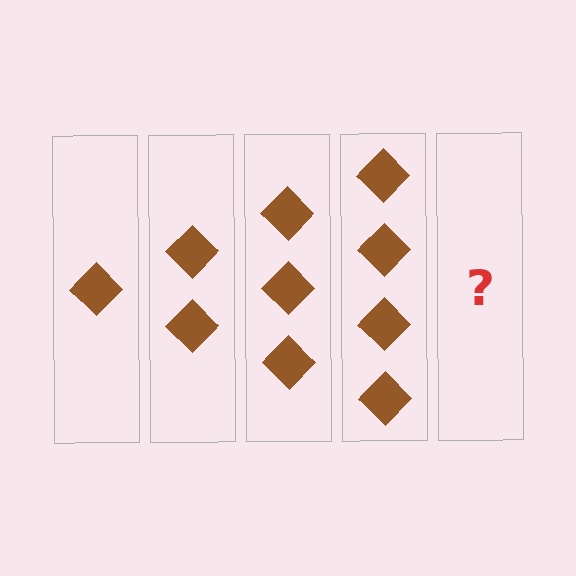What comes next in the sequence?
The next element should be 5 diamonds.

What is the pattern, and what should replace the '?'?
The pattern is that each step adds one more diamond. The '?' should be 5 diamonds.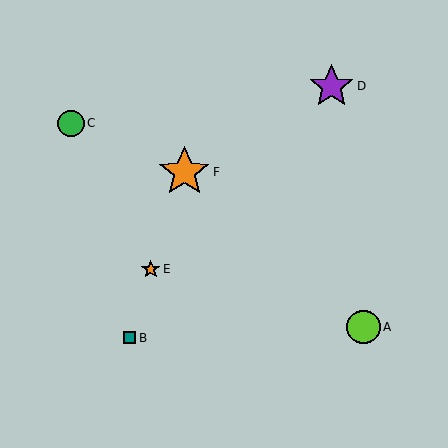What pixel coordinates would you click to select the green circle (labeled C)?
Click at (71, 123) to select the green circle C.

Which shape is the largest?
The orange star (labeled F) is the largest.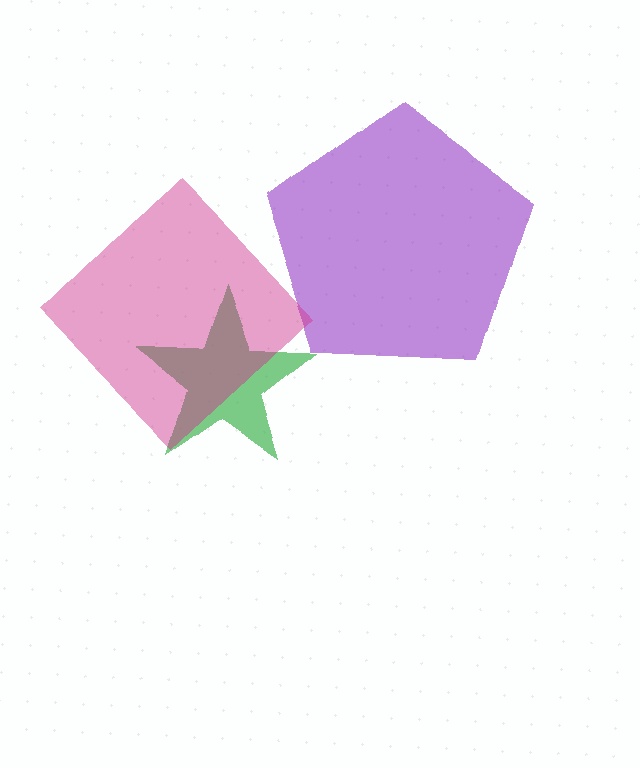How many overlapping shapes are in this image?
There are 3 overlapping shapes in the image.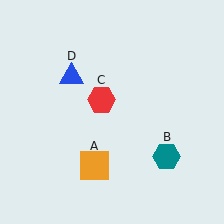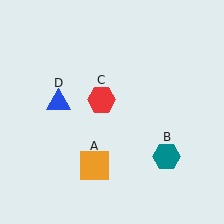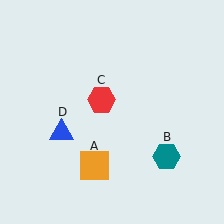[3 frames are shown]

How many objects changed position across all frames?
1 object changed position: blue triangle (object D).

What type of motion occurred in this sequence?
The blue triangle (object D) rotated counterclockwise around the center of the scene.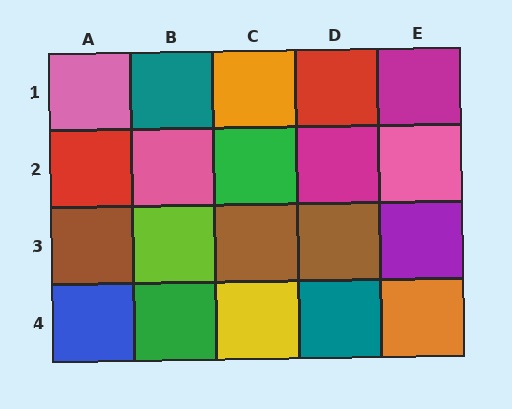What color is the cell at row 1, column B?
Teal.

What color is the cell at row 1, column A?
Pink.